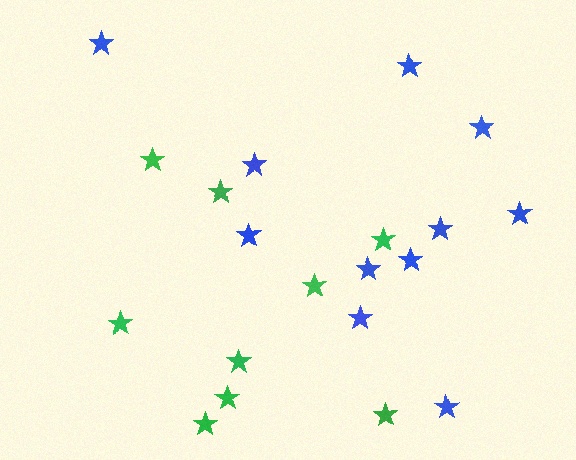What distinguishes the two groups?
There are 2 groups: one group of blue stars (11) and one group of green stars (9).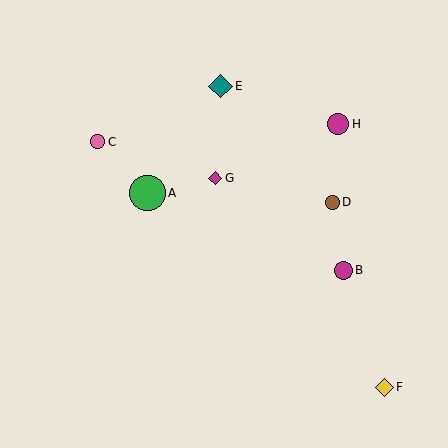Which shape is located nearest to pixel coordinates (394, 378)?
The yellow diamond (labeled F) at (384, 387) is nearest to that location.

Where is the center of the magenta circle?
The center of the magenta circle is at (338, 124).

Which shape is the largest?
The green circle (labeled A) is the largest.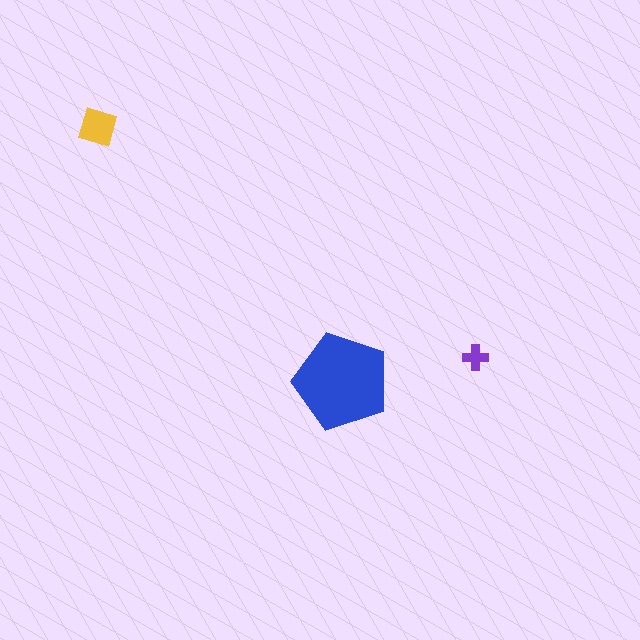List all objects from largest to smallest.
The blue pentagon, the yellow square, the purple cross.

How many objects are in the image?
There are 3 objects in the image.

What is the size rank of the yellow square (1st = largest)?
2nd.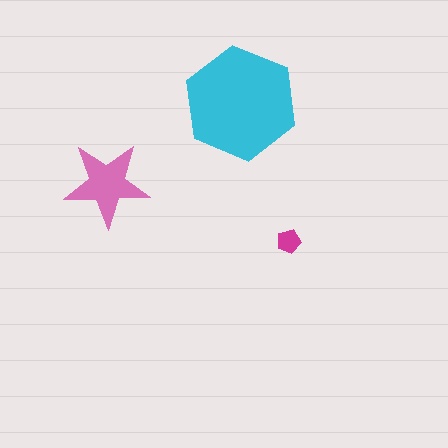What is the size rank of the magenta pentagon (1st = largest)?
3rd.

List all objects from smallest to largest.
The magenta pentagon, the pink star, the cyan hexagon.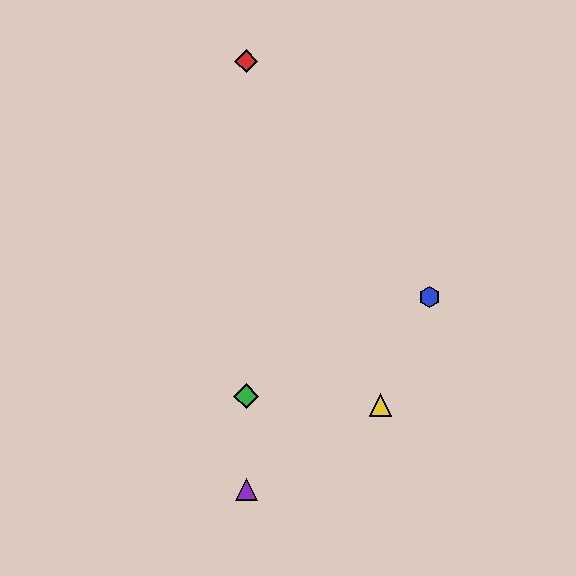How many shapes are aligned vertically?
3 shapes (the red diamond, the green diamond, the purple triangle) are aligned vertically.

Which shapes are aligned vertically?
The red diamond, the green diamond, the purple triangle are aligned vertically.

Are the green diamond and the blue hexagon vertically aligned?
No, the green diamond is at x≈246 and the blue hexagon is at x≈430.